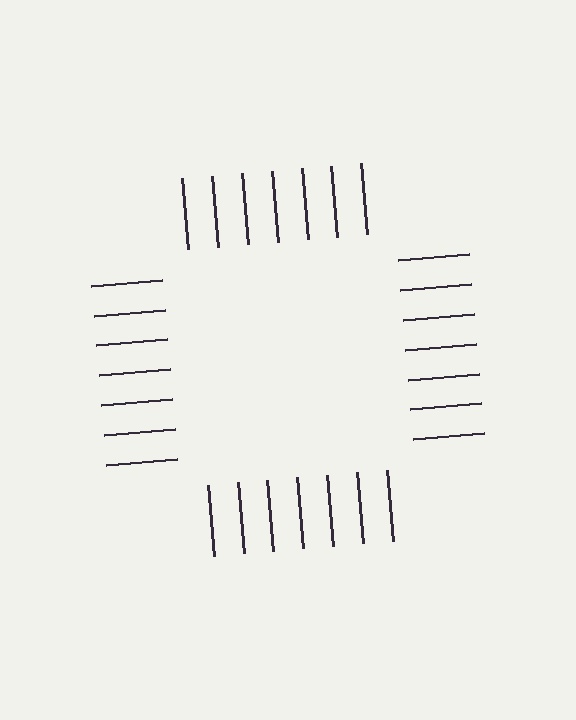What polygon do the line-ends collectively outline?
An illusory square — the line segments terminate on its edges but no continuous stroke is drawn.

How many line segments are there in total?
28 — 7 along each of the 4 edges.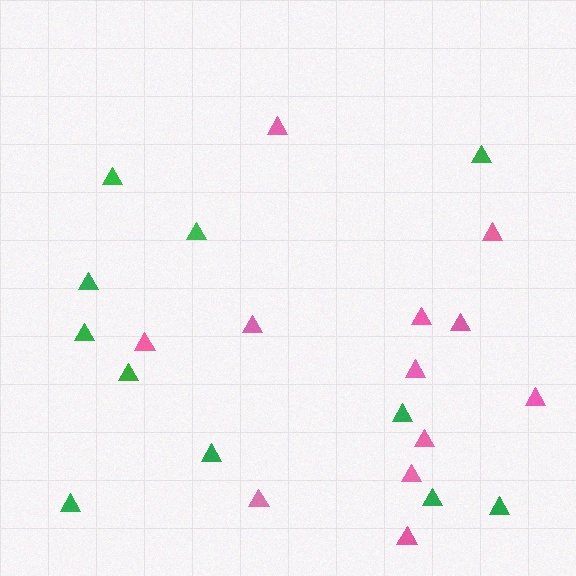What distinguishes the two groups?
There are 2 groups: one group of green triangles (11) and one group of pink triangles (12).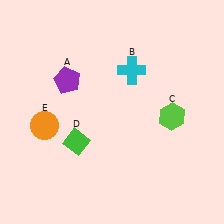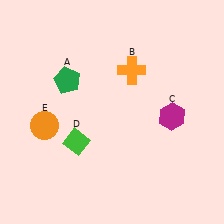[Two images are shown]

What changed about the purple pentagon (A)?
In Image 1, A is purple. In Image 2, it changed to green.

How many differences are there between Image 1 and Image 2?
There are 3 differences between the two images.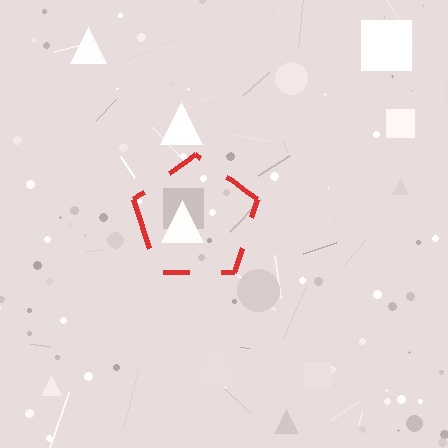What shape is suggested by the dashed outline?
The dashed outline suggests a pentagon.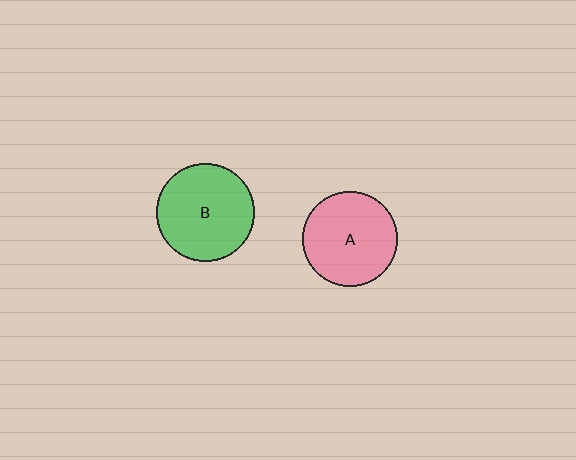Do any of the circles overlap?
No, none of the circles overlap.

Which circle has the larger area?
Circle B (green).